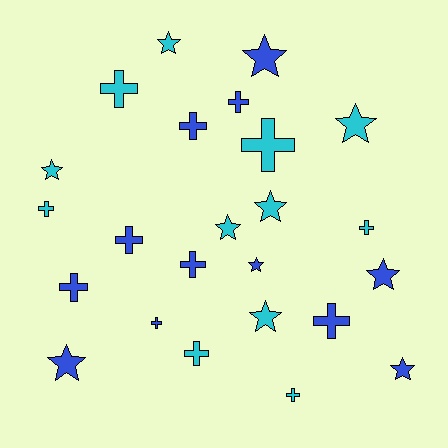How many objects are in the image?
There are 24 objects.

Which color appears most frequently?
Blue, with 12 objects.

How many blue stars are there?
There are 5 blue stars.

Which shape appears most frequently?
Cross, with 13 objects.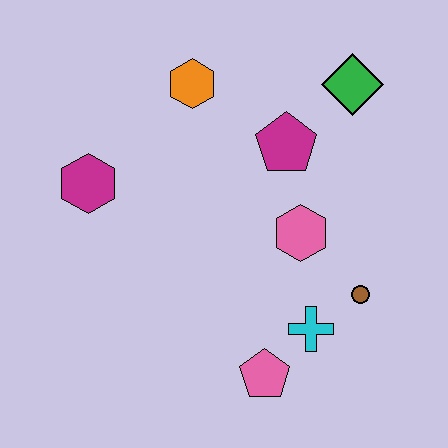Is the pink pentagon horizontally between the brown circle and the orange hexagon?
Yes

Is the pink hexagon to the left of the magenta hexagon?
No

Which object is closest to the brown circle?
The cyan cross is closest to the brown circle.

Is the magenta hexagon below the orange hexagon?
Yes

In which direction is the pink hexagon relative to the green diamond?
The pink hexagon is below the green diamond.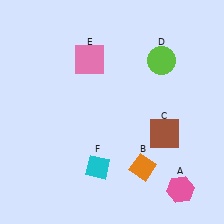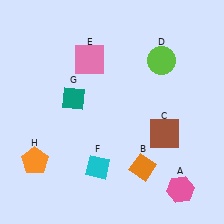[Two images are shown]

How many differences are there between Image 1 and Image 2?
There are 2 differences between the two images.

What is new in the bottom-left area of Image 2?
An orange pentagon (H) was added in the bottom-left area of Image 2.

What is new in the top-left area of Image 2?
A teal diamond (G) was added in the top-left area of Image 2.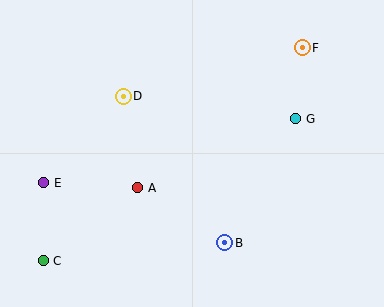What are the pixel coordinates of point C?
Point C is at (43, 261).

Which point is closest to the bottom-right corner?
Point B is closest to the bottom-right corner.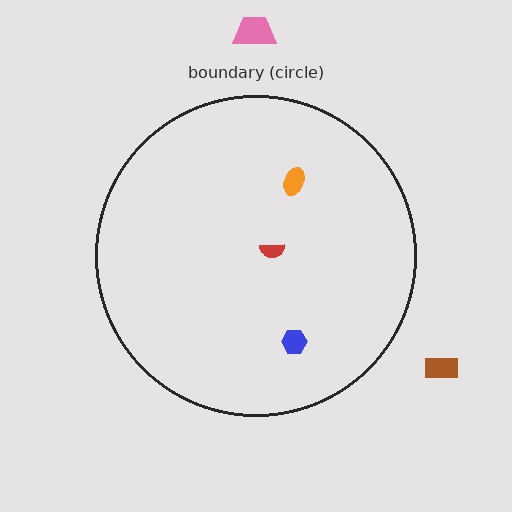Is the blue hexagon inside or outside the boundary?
Inside.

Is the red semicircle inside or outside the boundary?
Inside.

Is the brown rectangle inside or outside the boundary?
Outside.